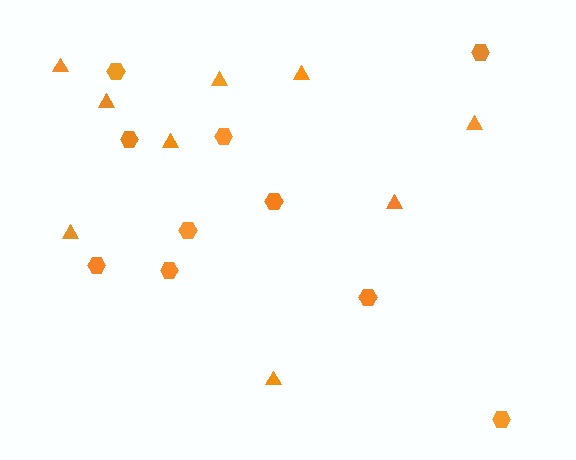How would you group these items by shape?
There are 2 groups: one group of hexagons (10) and one group of triangles (9).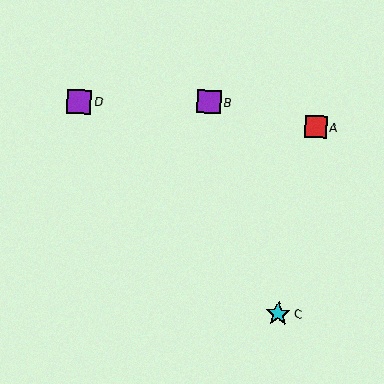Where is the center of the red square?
The center of the red square is at (316, 127).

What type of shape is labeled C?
Shape C is a cyan star.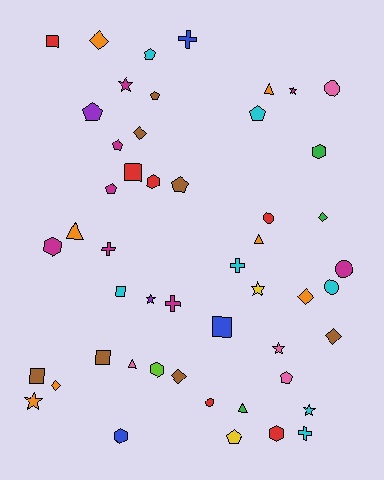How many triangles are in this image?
There are 5 triangles.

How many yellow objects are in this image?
There are 2 yellow objects.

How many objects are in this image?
There are 50 objects.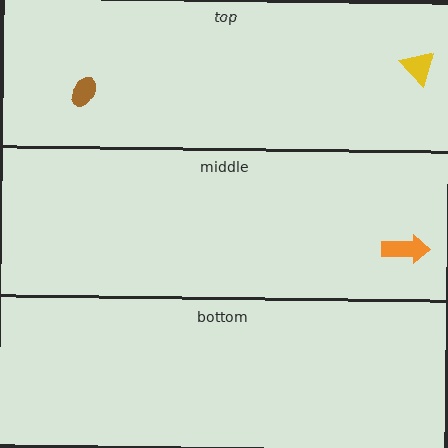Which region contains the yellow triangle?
The top region.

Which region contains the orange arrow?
The middle region.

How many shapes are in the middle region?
1.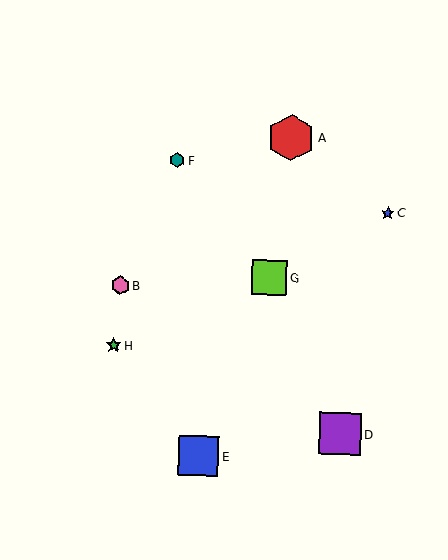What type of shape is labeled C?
Shape C is a blue star.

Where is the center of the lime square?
The center of the lime square is at (269, 278).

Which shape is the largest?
The red hexagon (labeled A) is the largest.